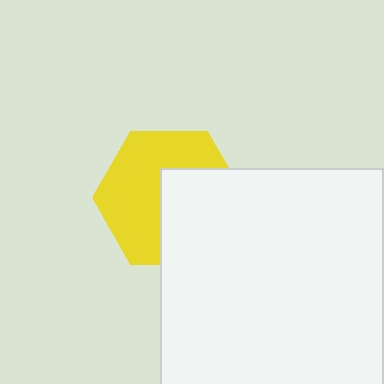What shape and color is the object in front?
The object in front is a white square.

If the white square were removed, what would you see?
You would see the complete yellow hexagon.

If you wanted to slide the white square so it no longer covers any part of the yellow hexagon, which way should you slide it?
Slide it toward the lower-right — that is the most direct way to separate the two shapes.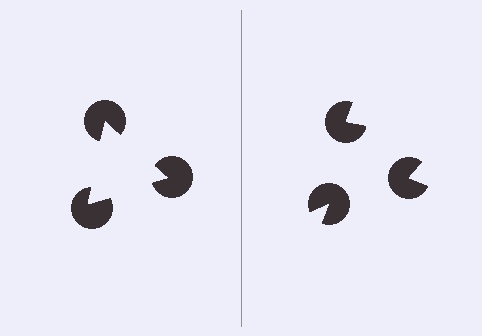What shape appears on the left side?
An illusory triangle.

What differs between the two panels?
The pac-man discs are positioned identically on both sides; only the wedge orientations differ. On the left they align to a triangle; on the right they are misaligned.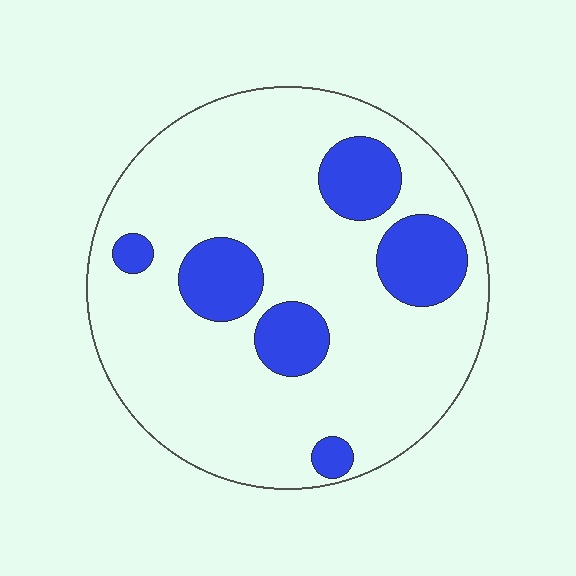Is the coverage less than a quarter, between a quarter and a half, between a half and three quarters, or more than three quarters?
Less than a quarter.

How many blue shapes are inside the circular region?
6.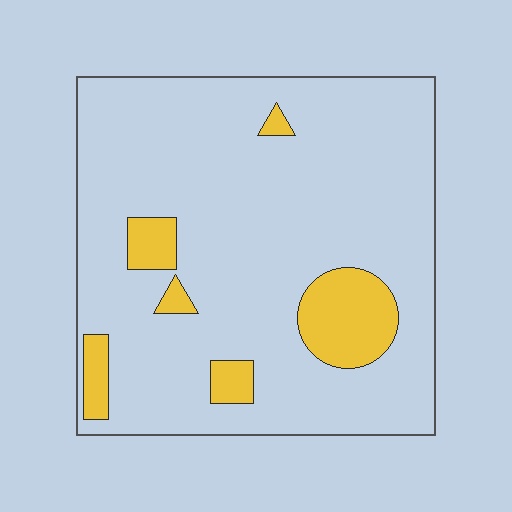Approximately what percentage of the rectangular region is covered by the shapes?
Approximately 15%.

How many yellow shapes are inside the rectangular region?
6.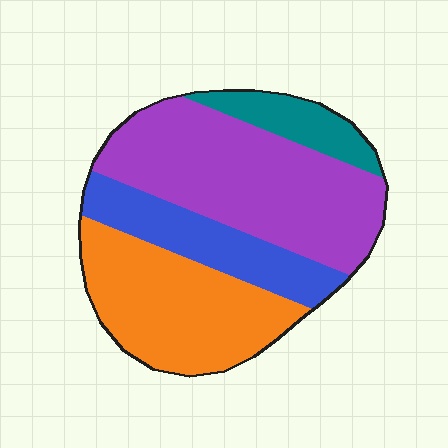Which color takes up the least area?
Teal, at roughly 10%.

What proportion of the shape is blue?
Blue covers around 20% of the shape.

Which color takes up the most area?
Purple, at roughly 40%.